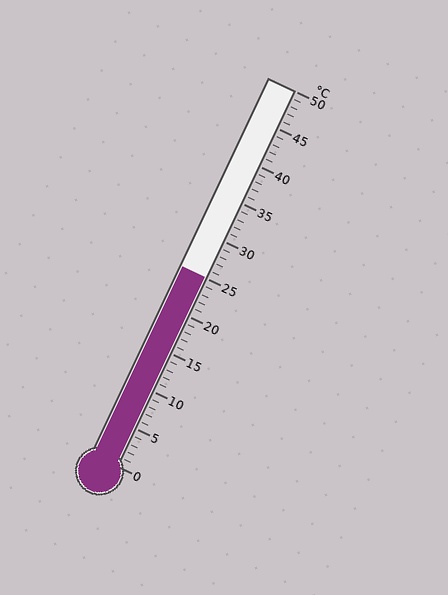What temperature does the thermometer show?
The thermometer shows approximately 25°C.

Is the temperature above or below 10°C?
The temperature is above 10°C.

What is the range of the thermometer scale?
The thermometer scale ranges from 0°C to 50°C.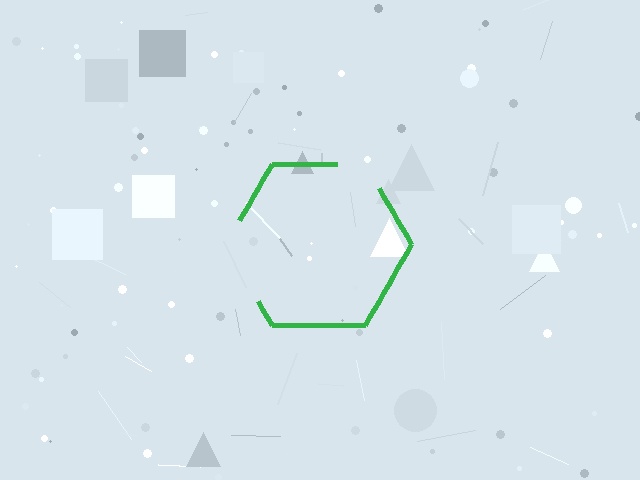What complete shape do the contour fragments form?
The contour fragments form a hexagon.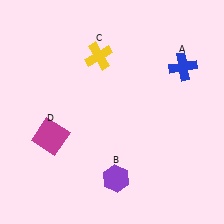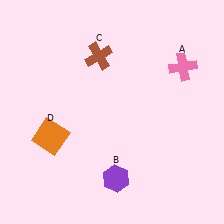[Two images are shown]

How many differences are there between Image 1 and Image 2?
There are 3 differences between the two images.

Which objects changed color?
A changed from blue to pink. C changed from yellow to brown. D changed from magenta to orange.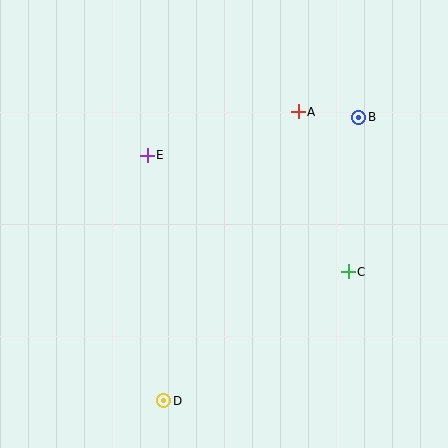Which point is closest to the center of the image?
Point E at (147, 155) is closest to the center.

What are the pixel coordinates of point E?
Point E is at (147, 155).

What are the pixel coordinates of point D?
Point D is at (164, 401).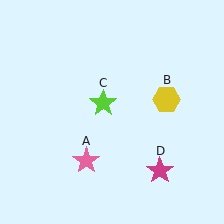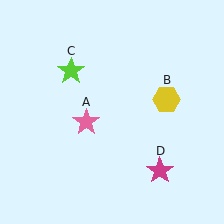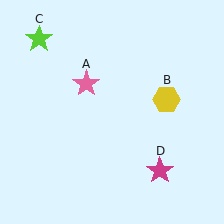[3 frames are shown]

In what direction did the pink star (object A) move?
The pink star (object A) moved up.